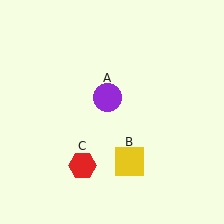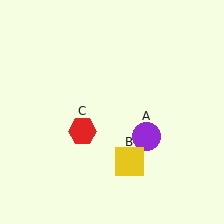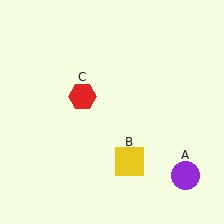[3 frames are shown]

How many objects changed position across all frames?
2 objects changed position: purple circle (object A), red hexagon (object C).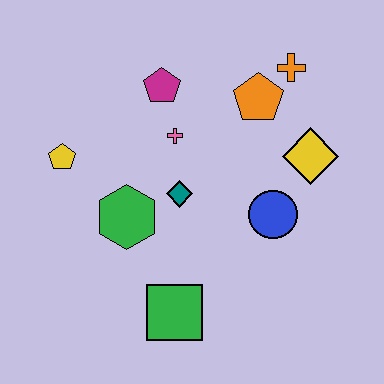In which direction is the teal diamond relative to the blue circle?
The teal diamond is to the left of the blue circle.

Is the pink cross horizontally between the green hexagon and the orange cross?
Yes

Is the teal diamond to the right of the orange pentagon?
No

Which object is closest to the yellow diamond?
The blue circle is closest to the yellow diamond.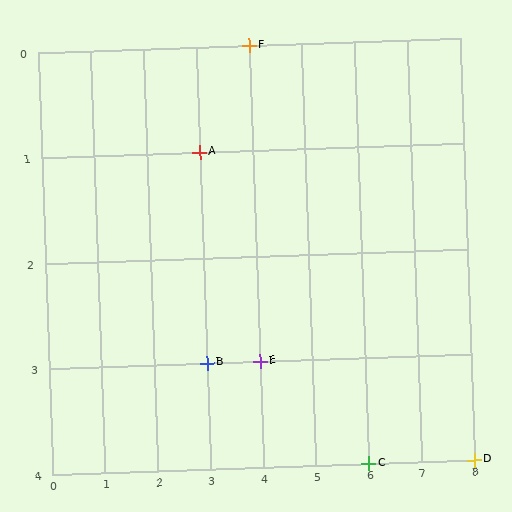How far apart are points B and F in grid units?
Points B and F are 1 column and 3 rows apart (about 3.2 grid units diagonally).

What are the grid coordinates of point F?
Point F is at grid coordinates (4, 0).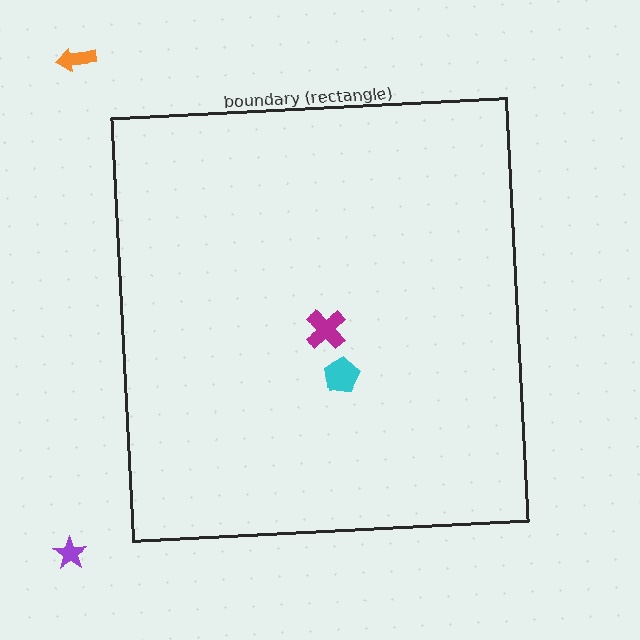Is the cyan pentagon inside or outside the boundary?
Inside.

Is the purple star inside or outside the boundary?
Outside.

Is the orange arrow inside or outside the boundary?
Outside.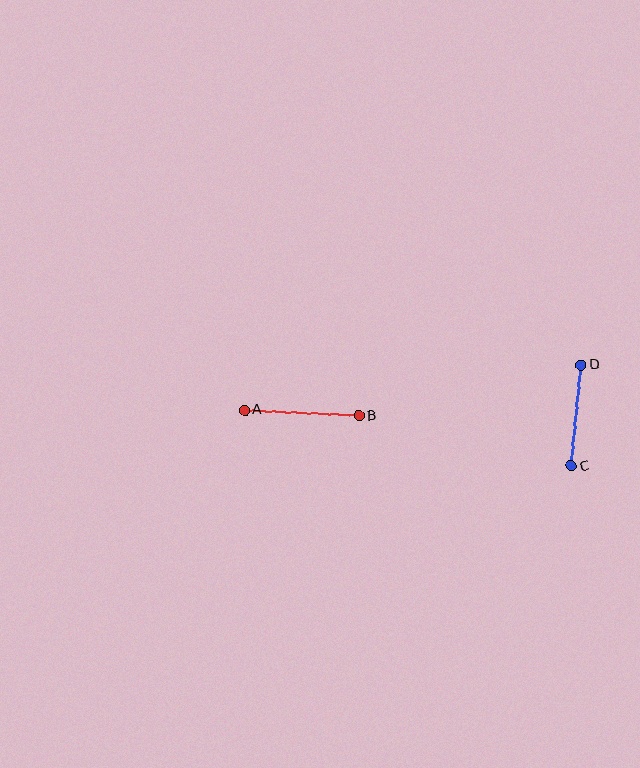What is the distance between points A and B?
The distance is approximately 115 pixels.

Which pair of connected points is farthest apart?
Points A and B are farthest apart.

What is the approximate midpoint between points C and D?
The midpoint is at approximately (576, 415) pixels.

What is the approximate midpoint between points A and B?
The midpoint is at approximately (302, 413) pixels.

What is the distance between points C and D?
The distance is approximately 101 pixels.